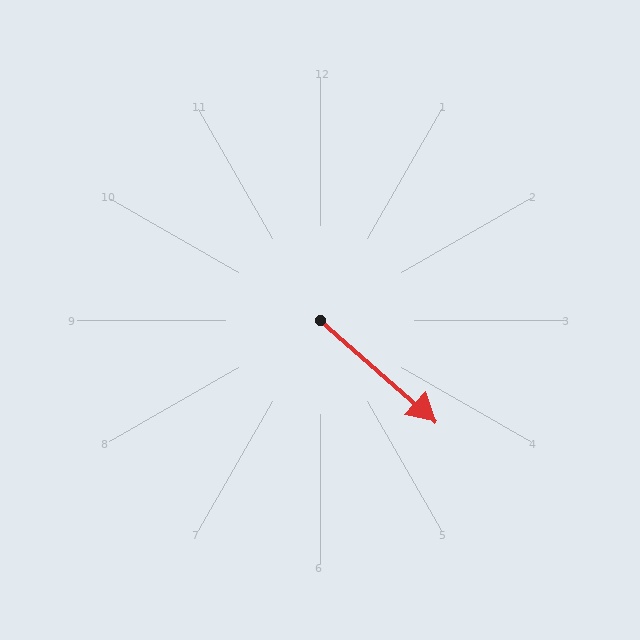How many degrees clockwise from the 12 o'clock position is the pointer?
Approximately 131 degrees.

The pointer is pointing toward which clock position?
Roughly 4 o'clock.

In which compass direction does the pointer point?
Southeast.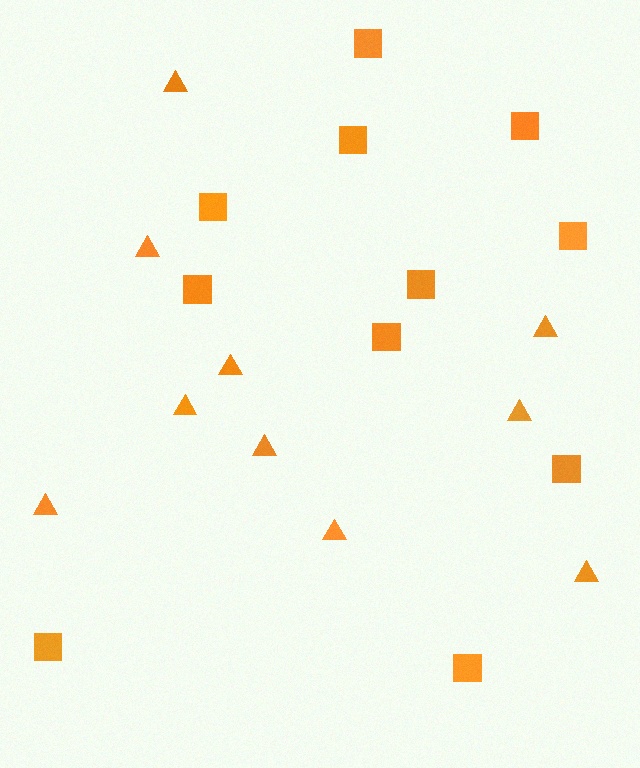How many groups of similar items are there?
There are 2 groups: one group of squares (11) and one group of triangles (10).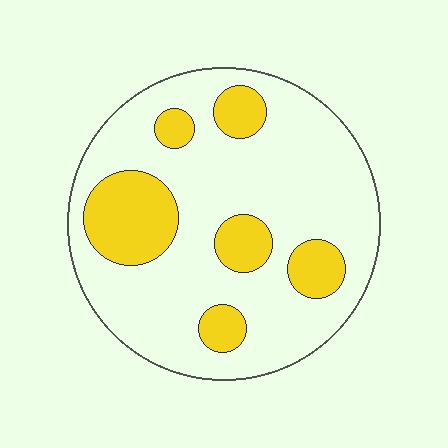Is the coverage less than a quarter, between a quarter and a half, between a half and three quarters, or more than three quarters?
Less than a quarter.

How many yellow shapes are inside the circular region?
6.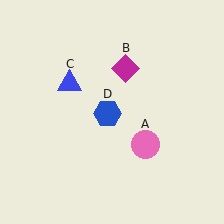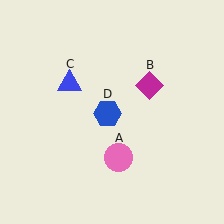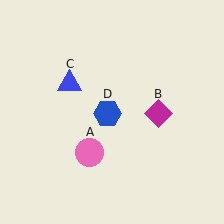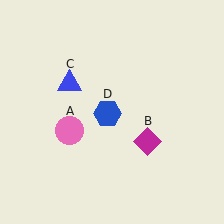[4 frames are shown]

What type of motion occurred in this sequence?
The pink circle (object A), magenta diamond (object B) rotated clockwise around the center of the scene.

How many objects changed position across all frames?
2 objects changed position: pink circle (object A), magenta diamond (object B).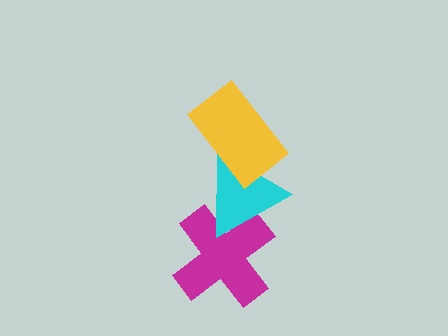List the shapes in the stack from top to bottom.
From top to bottom: the yellow rectangle, the cyan triangle, the magenta cross.